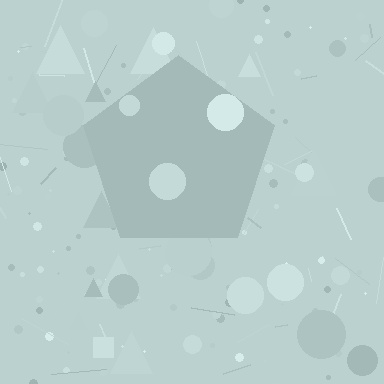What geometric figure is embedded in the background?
A pentagon is embedded in the background.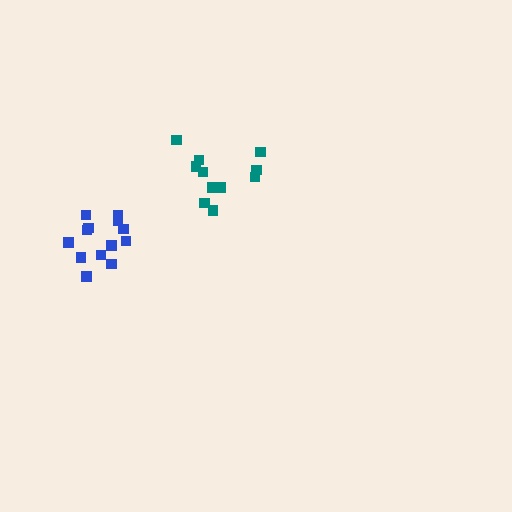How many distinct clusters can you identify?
There are 2 distinct clusters.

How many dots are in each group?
Group 1: 13 dots, Group 2: 12 dots (25 total).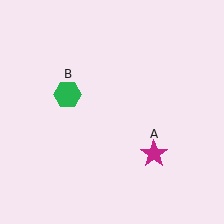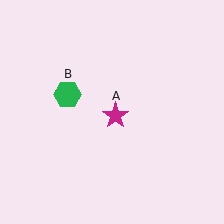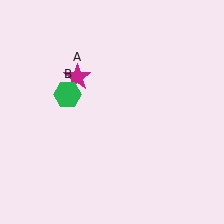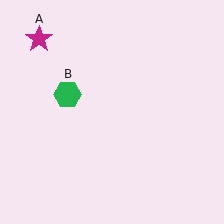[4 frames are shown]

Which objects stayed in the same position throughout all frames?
Green hexagon (object B) remained stationary.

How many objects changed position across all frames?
1 object changed position: magenta star (object A).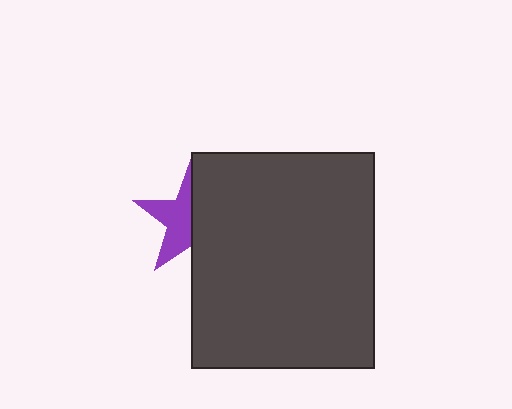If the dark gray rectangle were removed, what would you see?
You would see the complete purple star.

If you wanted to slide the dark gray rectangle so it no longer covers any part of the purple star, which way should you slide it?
Slide it right — that is the most direct way to separate the two shapes.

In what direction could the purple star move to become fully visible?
The purple star could move left. That would shift it out from behind the dark gray rectangle entirely.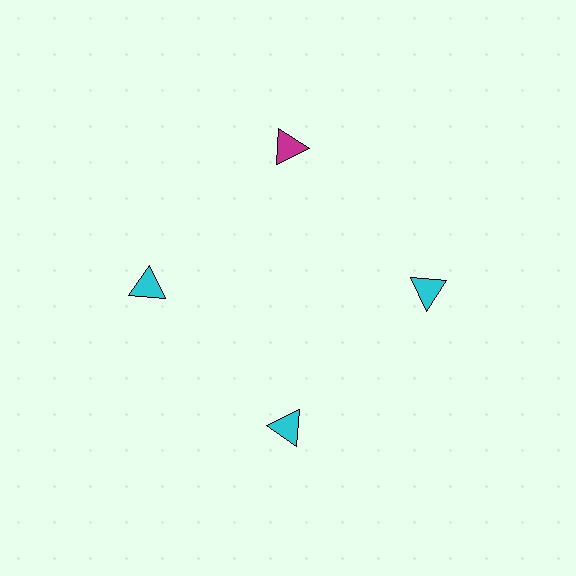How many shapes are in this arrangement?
There are 4 shapes arranged in a ring pattern.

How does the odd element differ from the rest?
It has a different color: magenta instead of cyan.